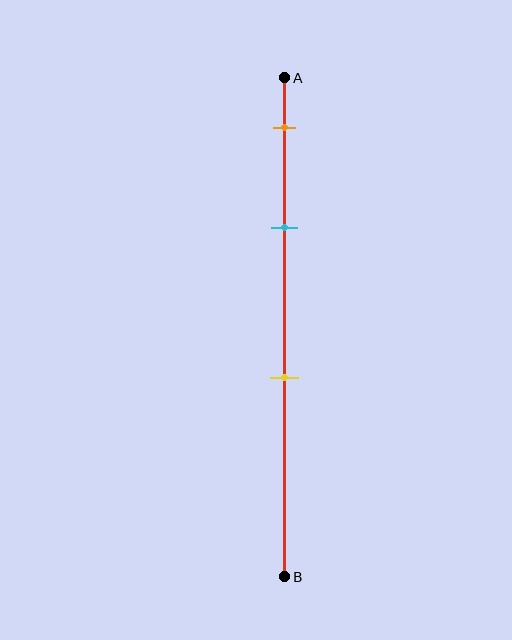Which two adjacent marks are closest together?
The orange and cyan marks are the closest adjacent pair.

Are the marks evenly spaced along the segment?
No, the marks are not evenly spaced.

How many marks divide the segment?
There are 3 marks dividing the segment.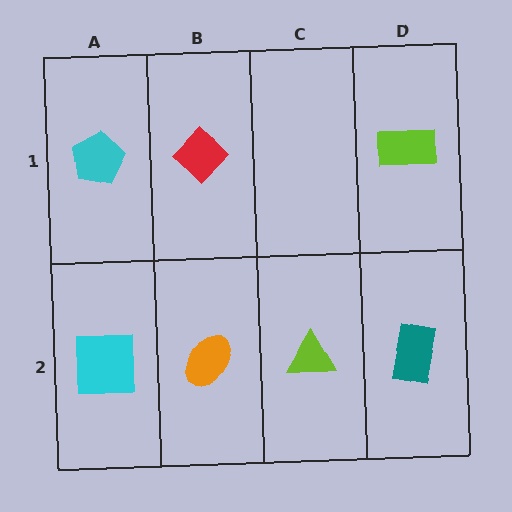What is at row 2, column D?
A teal rectangle.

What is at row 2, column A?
A cyan square.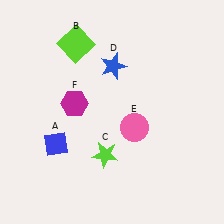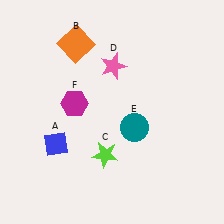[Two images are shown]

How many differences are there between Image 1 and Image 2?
There are 3 differences between the two images.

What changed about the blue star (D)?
In Image 1, D is blue. In Image 2, it changed to pink.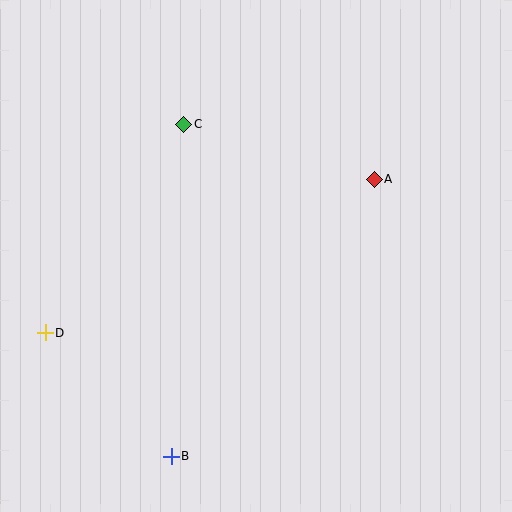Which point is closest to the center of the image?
Point A at (374, 179) is closest to the center.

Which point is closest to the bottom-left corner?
Point B is closest to the bottom-left corner.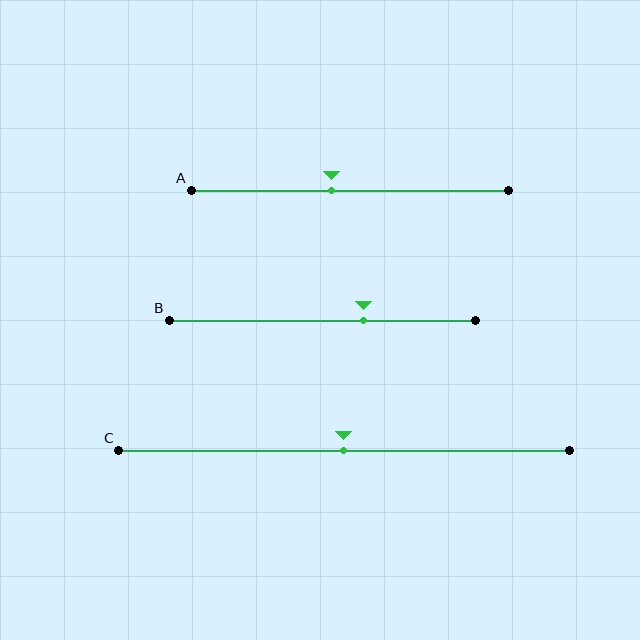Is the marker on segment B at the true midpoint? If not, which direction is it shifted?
No, the marker on segment B is shifted to the right by about 13% of the segment length.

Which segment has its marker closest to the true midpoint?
Segment C has its marker closest to the true midpoint.